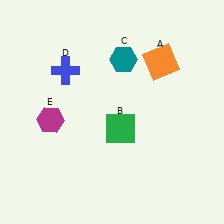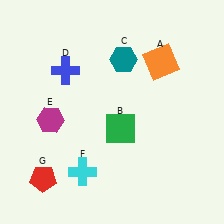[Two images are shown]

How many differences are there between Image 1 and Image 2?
There are 2 differences between the two images.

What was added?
A cyan cross (F), a red pentagon (G) were added in Image 2.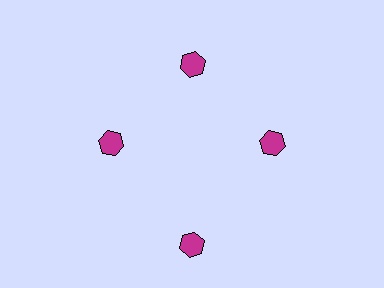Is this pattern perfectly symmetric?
No. The 4 magenta hexagons are arranged in a ring, but one element near the 6 o'clock position is pushed outward from the center, breaking the 4-fold rotational symmetry.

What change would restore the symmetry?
The symmetry would be restored by moving it inward, back onto the ring so that all 4 hexagons sit at equal angles and equal distance from the center.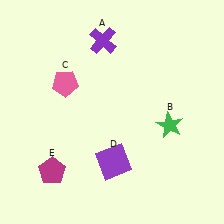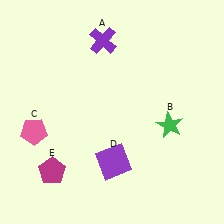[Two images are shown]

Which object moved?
The pink pentagon (C) moved down.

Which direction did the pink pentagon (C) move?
The pink pentagon (C) moved down.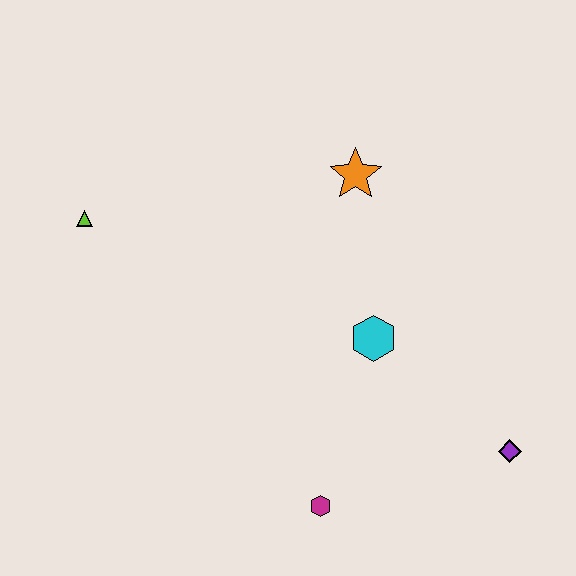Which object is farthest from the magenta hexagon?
The lime triangle is farthest from the magenta hexagon.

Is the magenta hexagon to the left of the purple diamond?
Yes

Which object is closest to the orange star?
The cyan hexagon is closest to the orange star.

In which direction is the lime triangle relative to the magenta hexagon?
The lime triangle is above the magenta hexagon.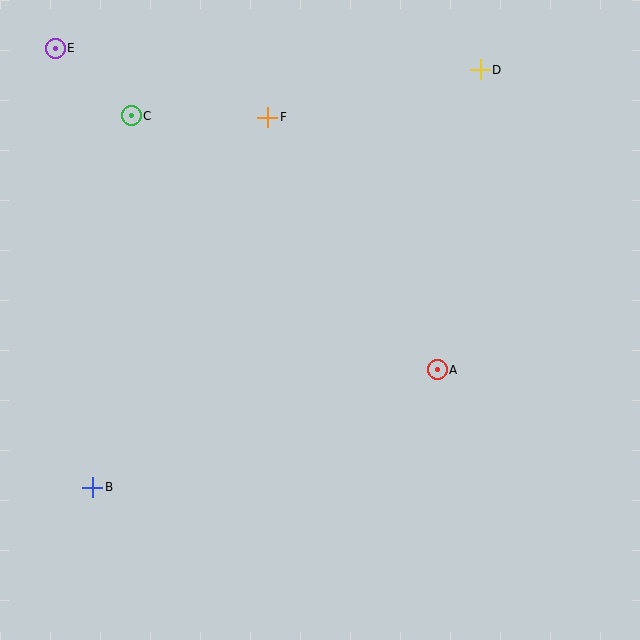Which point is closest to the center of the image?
Point A at (437, 370) is closest to the center.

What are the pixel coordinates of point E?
Point E is at (55, 48).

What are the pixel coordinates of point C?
Point C is at (131, 116).